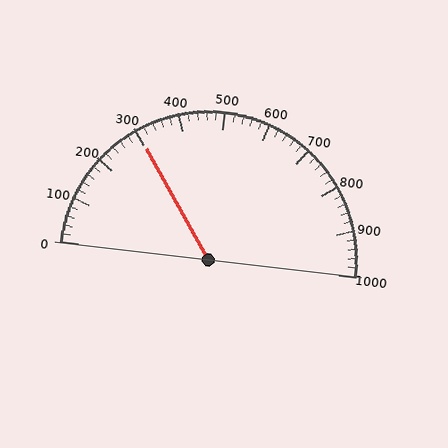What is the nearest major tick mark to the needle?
The nearest major tick mark is 300.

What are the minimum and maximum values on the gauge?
The gauge ranges from 0 to 1000.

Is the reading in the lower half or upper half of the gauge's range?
The reading is in the lower half of the range (0 to 1000).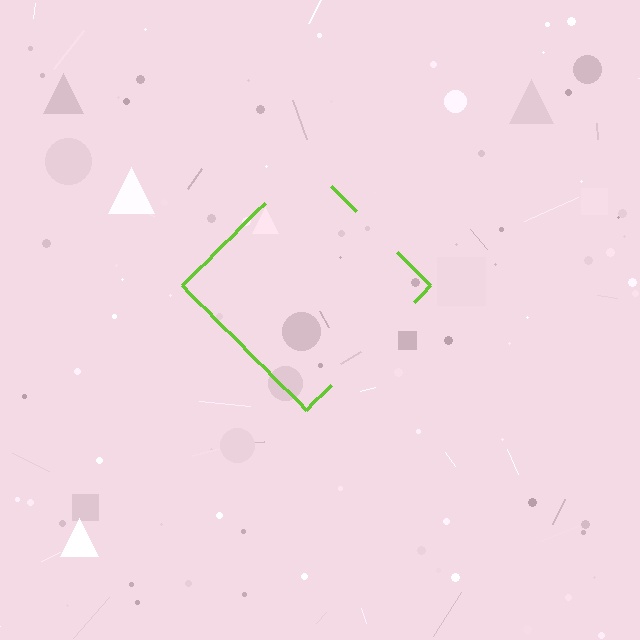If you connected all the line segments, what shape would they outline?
They would outline a diamond.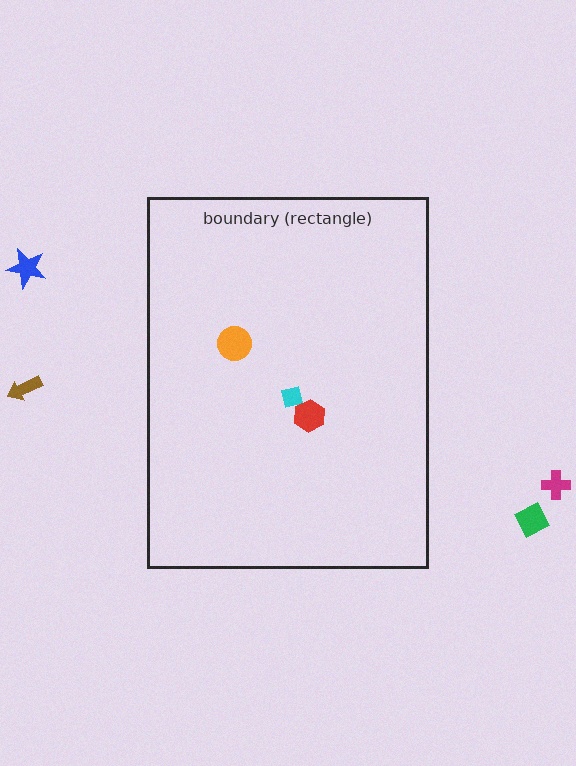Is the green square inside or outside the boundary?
Outside.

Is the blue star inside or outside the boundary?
Outside.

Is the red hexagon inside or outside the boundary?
Inside.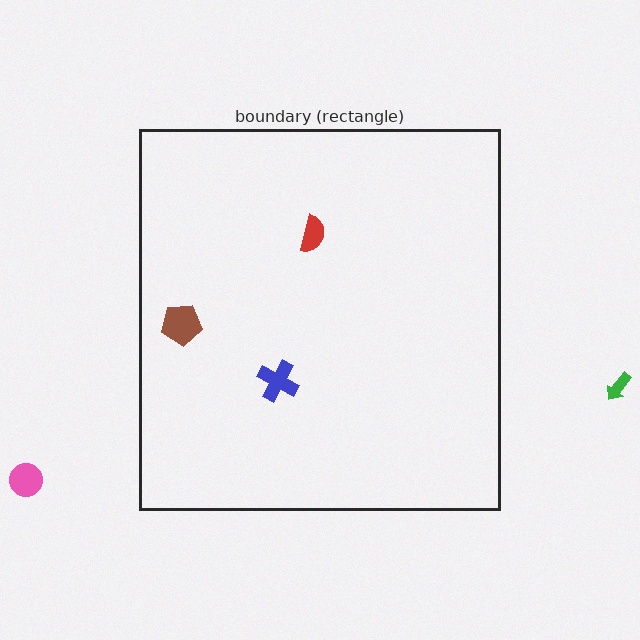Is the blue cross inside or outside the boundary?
Inside.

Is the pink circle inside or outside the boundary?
Outside.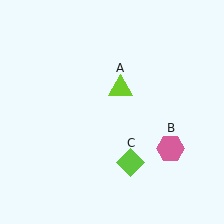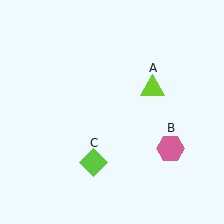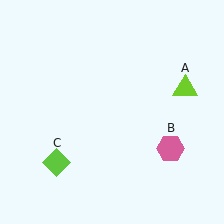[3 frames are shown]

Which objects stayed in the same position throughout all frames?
Pink hexagon (object B) remained stationary.